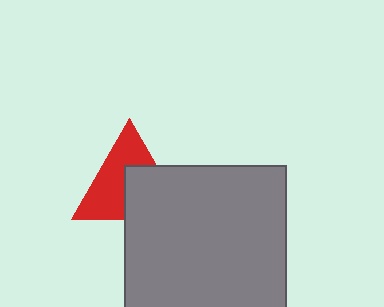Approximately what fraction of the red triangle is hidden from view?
Roughly 44% of the red triangle is hidden behind the gray square.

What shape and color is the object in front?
The object in front is a gray square.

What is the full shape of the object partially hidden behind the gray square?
The partially hidden object is a red triangle.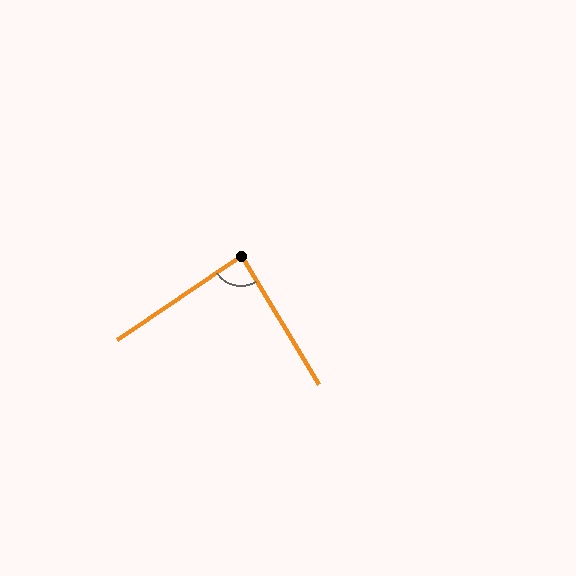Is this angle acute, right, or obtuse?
It is approximately a right angle.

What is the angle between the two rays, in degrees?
Approximately 87 degrees.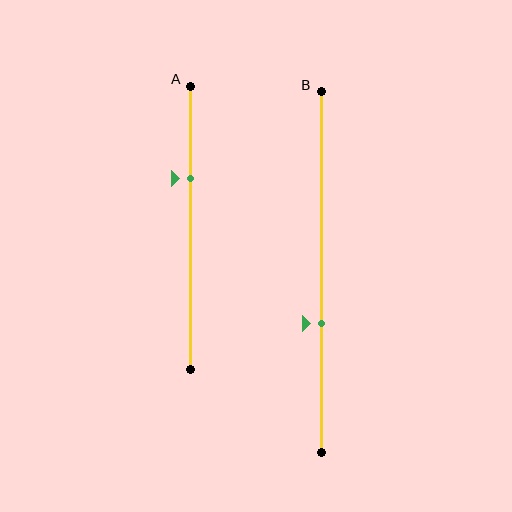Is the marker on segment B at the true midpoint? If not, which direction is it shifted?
No, the marker on segment B is shifted downward by about 14% of the segment length.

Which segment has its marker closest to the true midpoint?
Segment B has its marker closest to the true midpoint.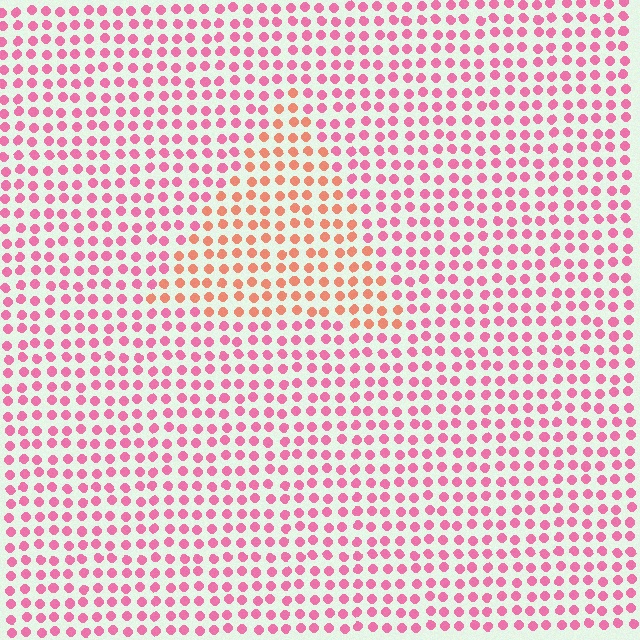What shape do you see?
I see a triangle.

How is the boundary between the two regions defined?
The boundary is defined purely by a slight shift in hue (about 39 degrees). Spacing, size, and orientation are identical on both sides.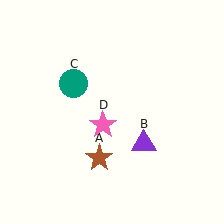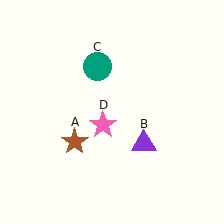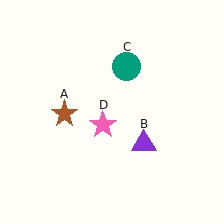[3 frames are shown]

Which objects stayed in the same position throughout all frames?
Purple triangle (object B) and pink star (object D) remained stationary.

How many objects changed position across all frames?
2 objects changed position: brown star (object A), teal circle (object C).